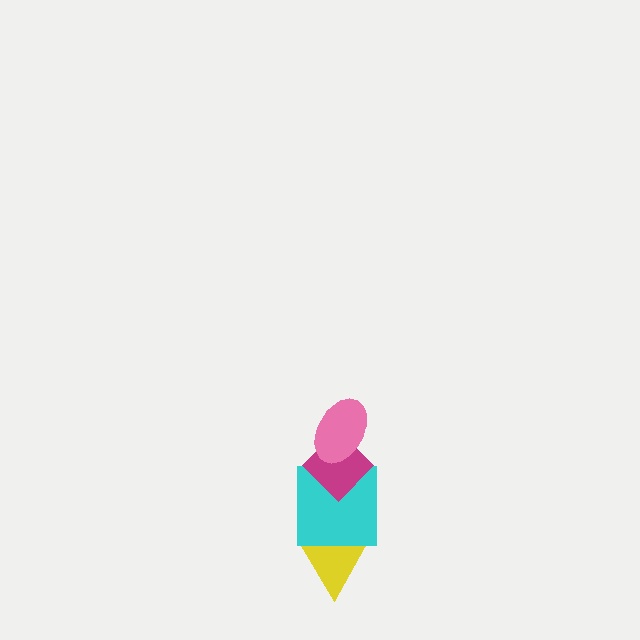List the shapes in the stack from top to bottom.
From top to bottom: the pink ellipse, the magenta diamond, the cyan square, the yellow triangle.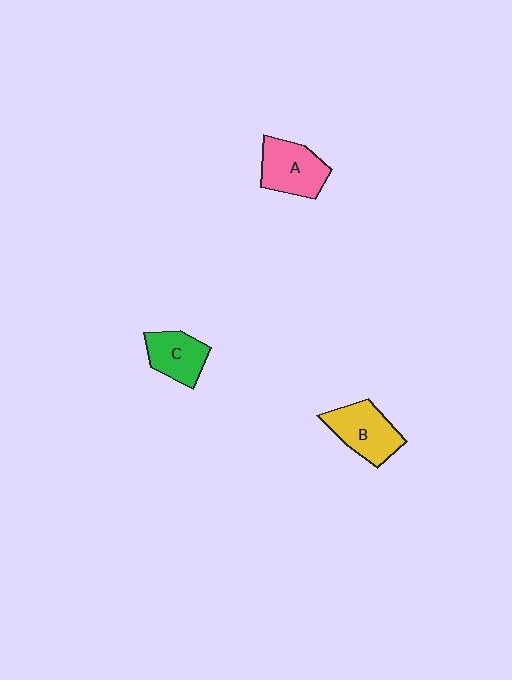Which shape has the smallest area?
Shape C (green).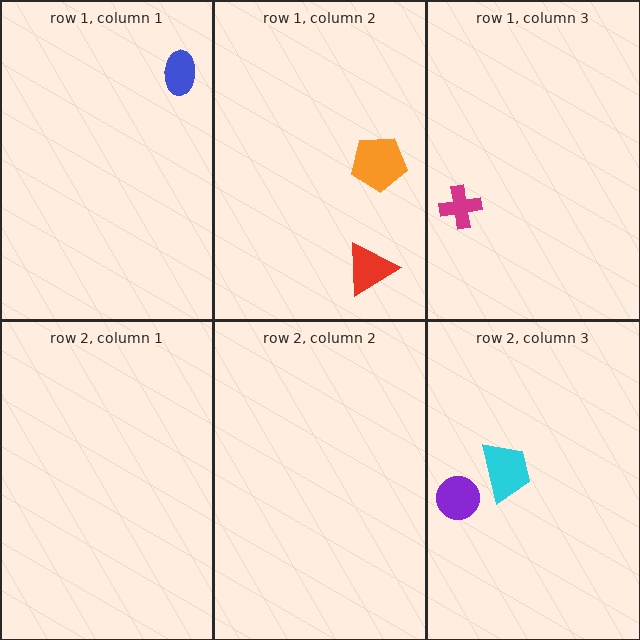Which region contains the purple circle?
The row 2, column 3 region.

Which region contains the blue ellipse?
The row 1, column 1 region.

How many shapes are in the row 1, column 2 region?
2.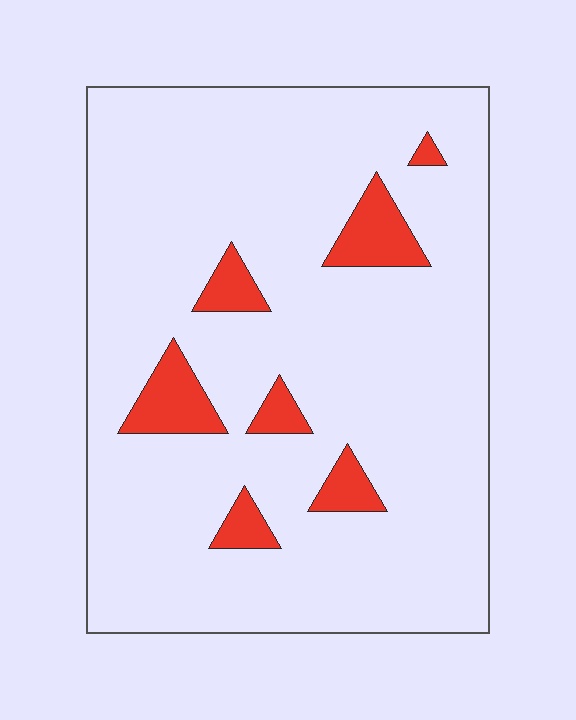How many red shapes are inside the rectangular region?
7.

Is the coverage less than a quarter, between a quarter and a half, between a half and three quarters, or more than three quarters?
Less than a quarter.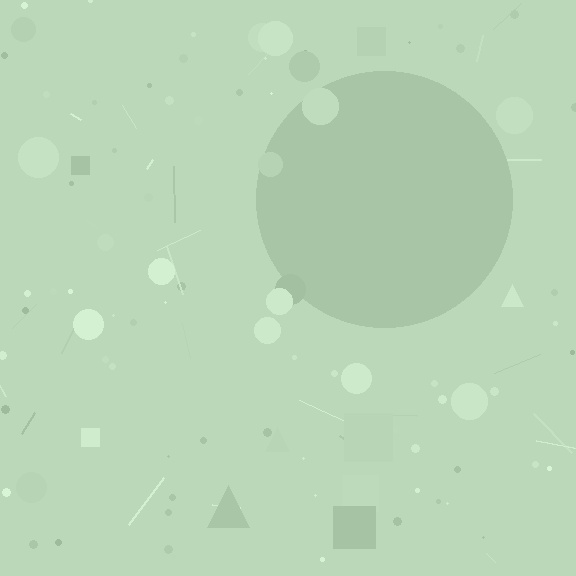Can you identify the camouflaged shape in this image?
The camouflaged shape is a circle.